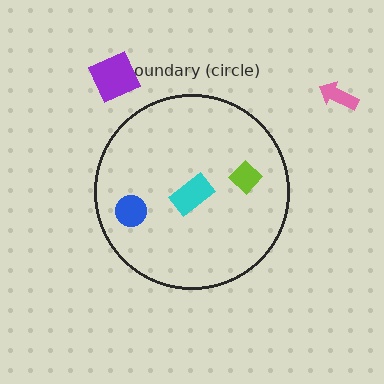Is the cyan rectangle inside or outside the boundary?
Inside.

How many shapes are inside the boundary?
3 inside, 2 outside.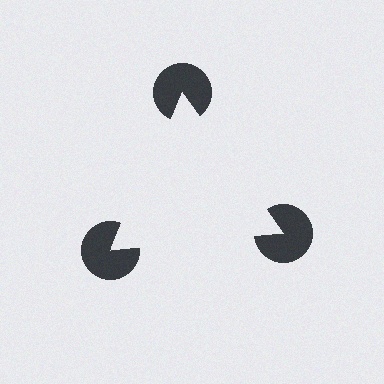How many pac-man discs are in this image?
There are 3 — one at each vertex of the illusory triangle.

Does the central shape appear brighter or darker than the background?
It typically appears slightly brighter than the background, even though no actual brightness change is drawn.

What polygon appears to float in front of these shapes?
An illusory triangle — its edges are inferred from the aligned wedge cuts in the pac-man discs, not physically drawn.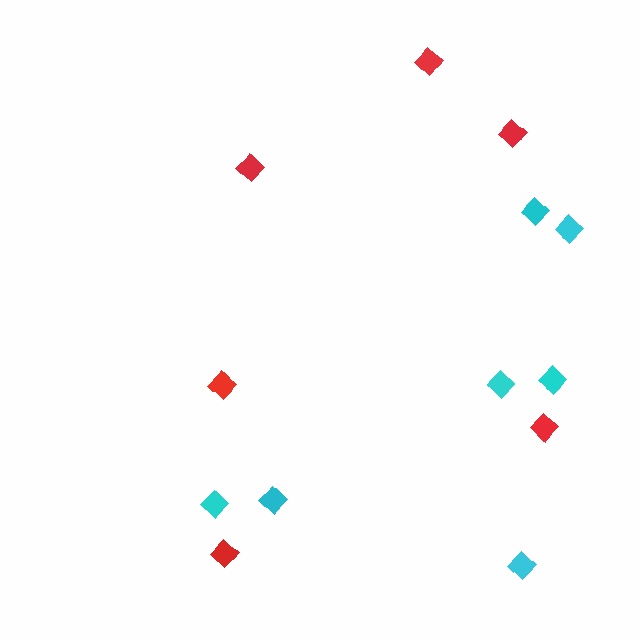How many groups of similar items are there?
There are 2 groups: one group of red diamonds (6) and one group of cyan diamonds (7).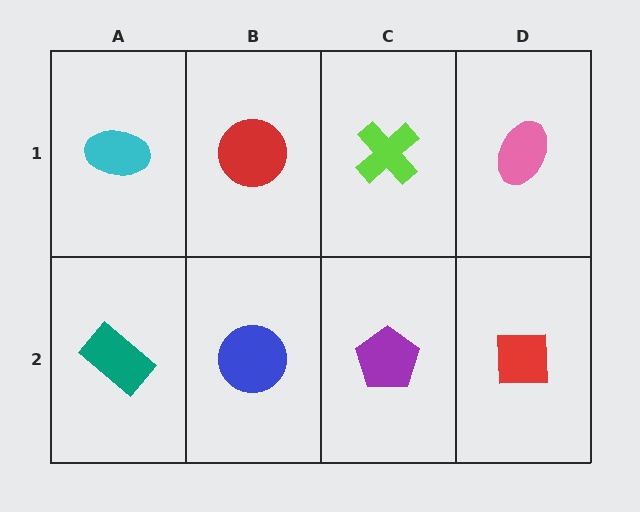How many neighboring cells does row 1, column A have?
2.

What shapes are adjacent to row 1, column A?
A teal rectangle (row 2, column A), a red circle (row 1, column B).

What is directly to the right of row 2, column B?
A purple pentagon.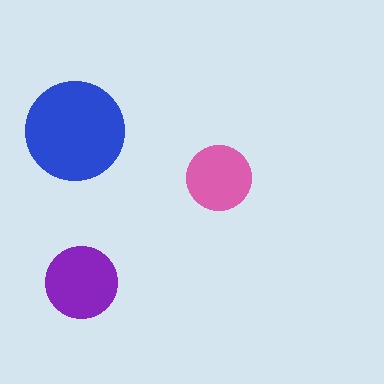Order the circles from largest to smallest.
the blue one, the purple one, the pink one.